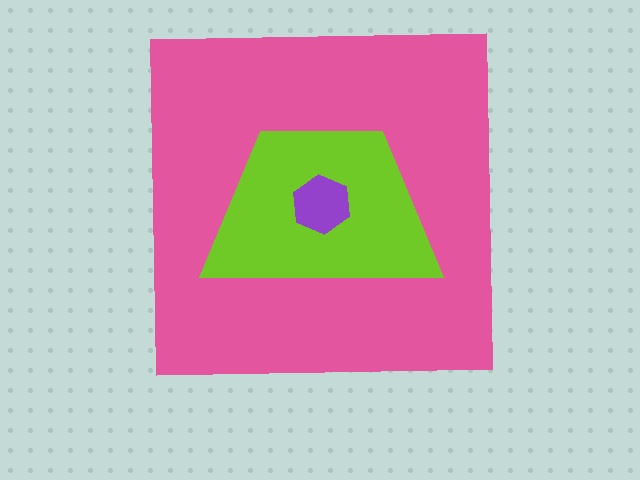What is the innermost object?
The purple hexagon.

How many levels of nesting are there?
3.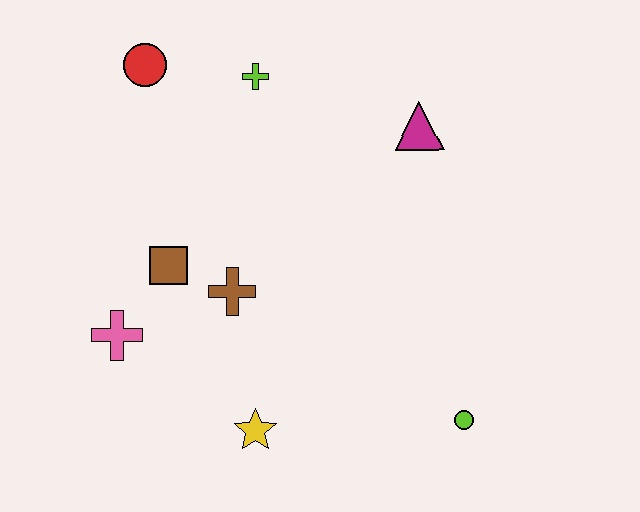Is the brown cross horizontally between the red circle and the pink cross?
No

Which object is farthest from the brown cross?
The lime circle is farthest from the brown cross.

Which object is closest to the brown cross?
The brown square is closest to the brown cross.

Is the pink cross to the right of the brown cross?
No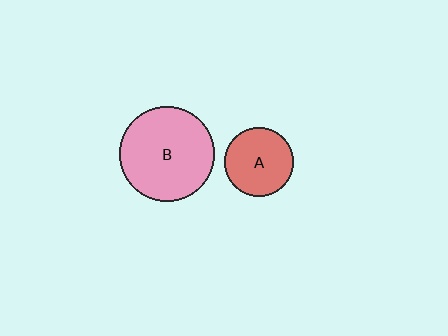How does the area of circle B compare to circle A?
Approximately 2.0 times.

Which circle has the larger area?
Circle B (pink).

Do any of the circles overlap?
No, none of the circles overlap.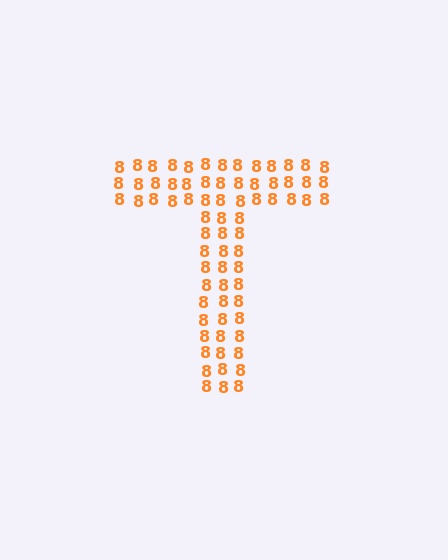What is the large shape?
The large shape is the letter T.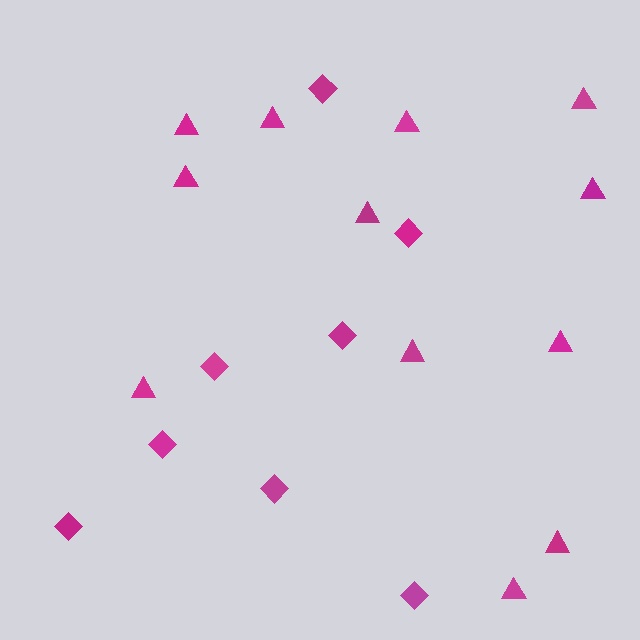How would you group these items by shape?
There are 2 groups: one group of diamonds (8) and one group of triangles (12).